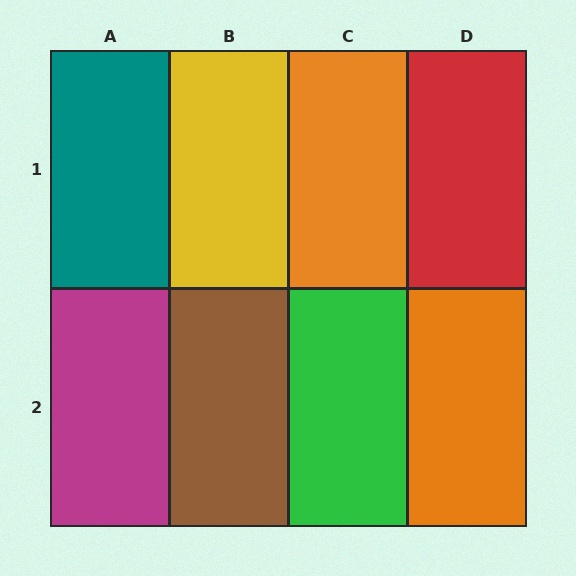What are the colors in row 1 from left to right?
Teal, yellow, orange, red.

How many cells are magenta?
1 cell is magenta.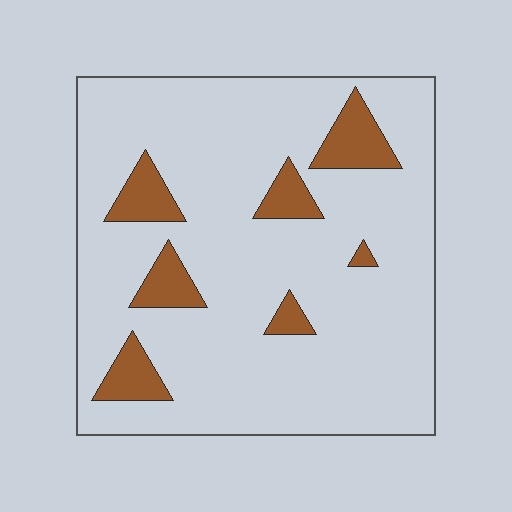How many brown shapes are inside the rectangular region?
7.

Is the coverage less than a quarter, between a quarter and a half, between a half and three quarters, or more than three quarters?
Less than a quarter.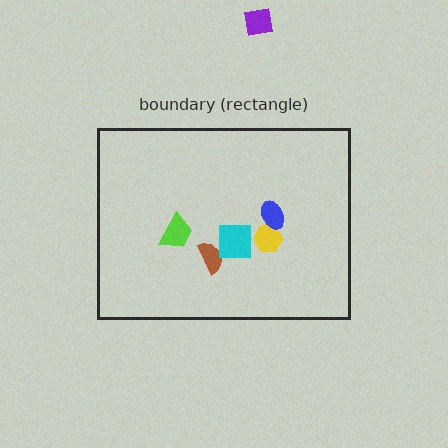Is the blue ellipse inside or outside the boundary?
Inside.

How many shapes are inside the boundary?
5 inside, 1 outside.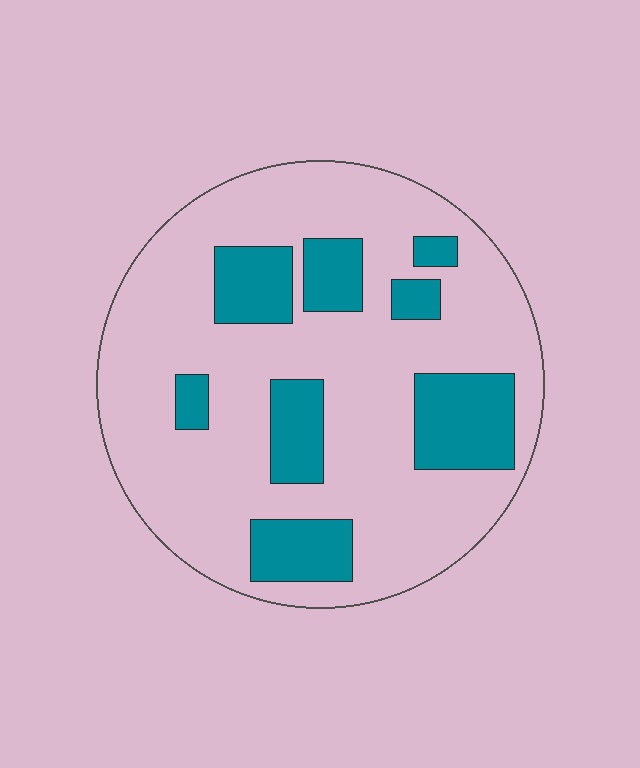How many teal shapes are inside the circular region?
8.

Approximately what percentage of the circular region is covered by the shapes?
Approximately 25%.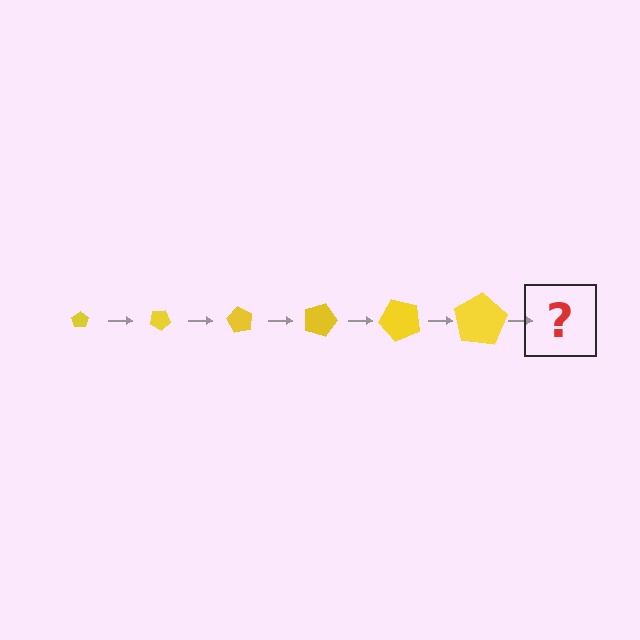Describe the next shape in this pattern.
It should be a pentagon, larger than the previous one and rotated 180 degrees from the start.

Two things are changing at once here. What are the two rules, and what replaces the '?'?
The two rules are that the pentagon grows larger each step and it rotates 30 degrees each step. The '?' should be a pentagon, larger than the previous one and rotated 180 degrees from the start.